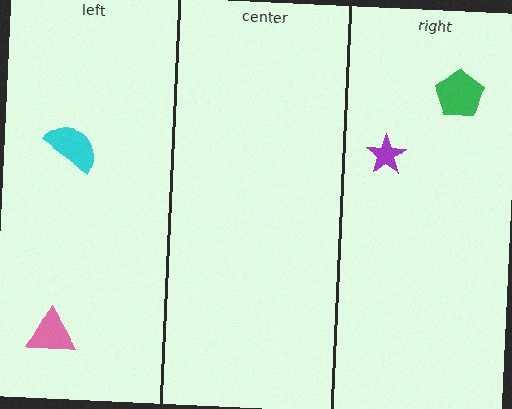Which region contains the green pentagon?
The right region.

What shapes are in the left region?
The cyan semicircle, the pink triangle.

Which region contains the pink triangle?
The left region.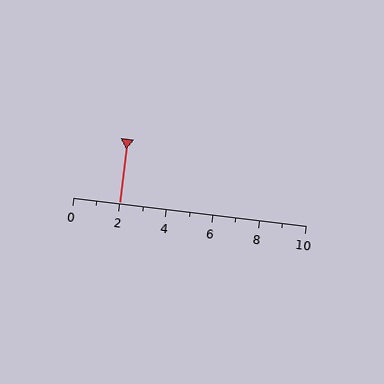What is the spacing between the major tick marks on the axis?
The major ticks are spaced 2 apart.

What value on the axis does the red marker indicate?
The marker indicates approximately 2.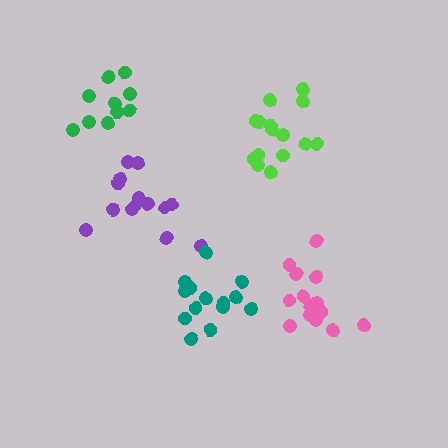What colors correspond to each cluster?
The clusters are colored: lime, purple, green, teal, pink.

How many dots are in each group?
Group 1: 15 dots, Group 2: 14 dots, Group 3: 10 dots, Group 4: 14 dots, Group 5: 16 dots (69 total).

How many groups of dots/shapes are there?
There are 5 groups.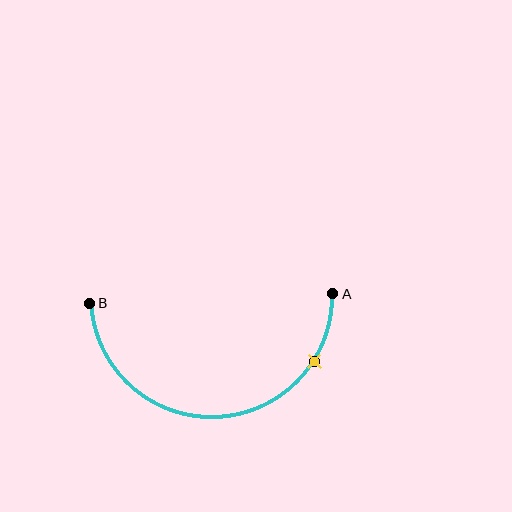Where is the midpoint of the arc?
The arc midpoint is the point on the curve farthest from the straight line joining A and B. It sits below that line.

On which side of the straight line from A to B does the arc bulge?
The arc bulges below the straight line connecting A and B.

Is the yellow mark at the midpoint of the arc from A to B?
No. The yellow mark lies on the arc but is closer to endpoint A. The arc midpoint would be at the point on the curve equidistant along the arc from both A and B.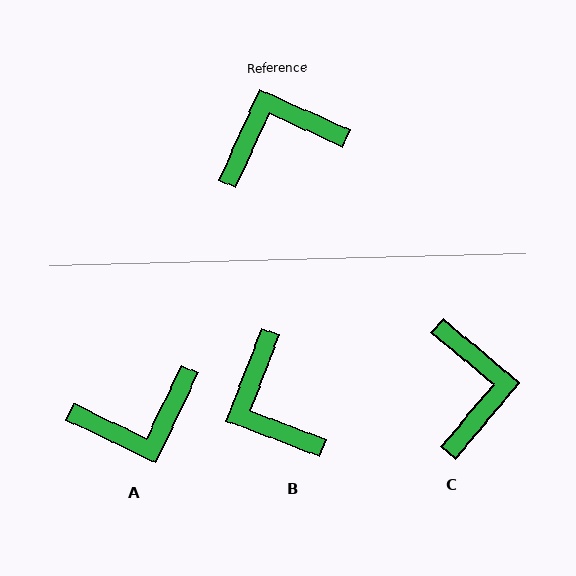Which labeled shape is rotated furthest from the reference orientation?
A, about 179 degrees away.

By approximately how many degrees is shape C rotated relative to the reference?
Approximately 106 degrees clockwise.